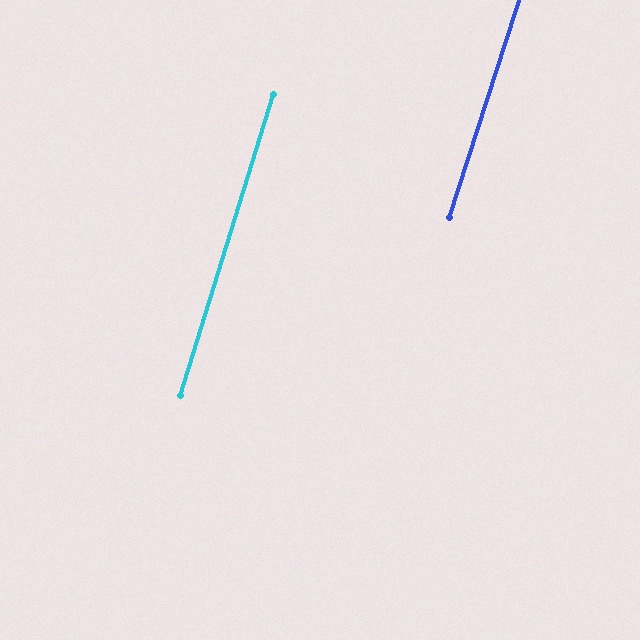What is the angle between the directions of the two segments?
Approximately 1 degree.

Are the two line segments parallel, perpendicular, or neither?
Parallel — their directions differ by only 0.6°.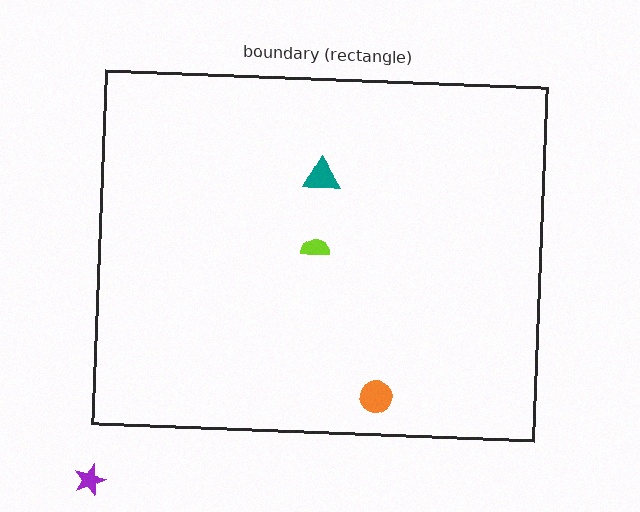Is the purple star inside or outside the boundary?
Outside.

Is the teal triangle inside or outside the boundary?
Inside.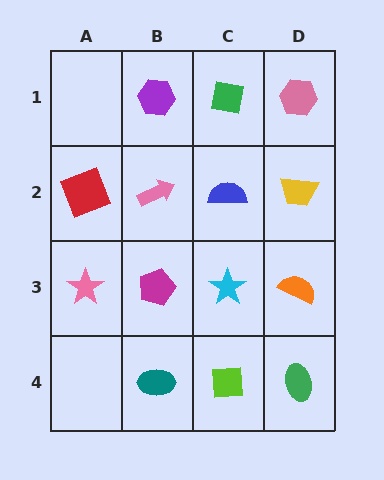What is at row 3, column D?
An orange semicircle.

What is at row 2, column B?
A pink arrow.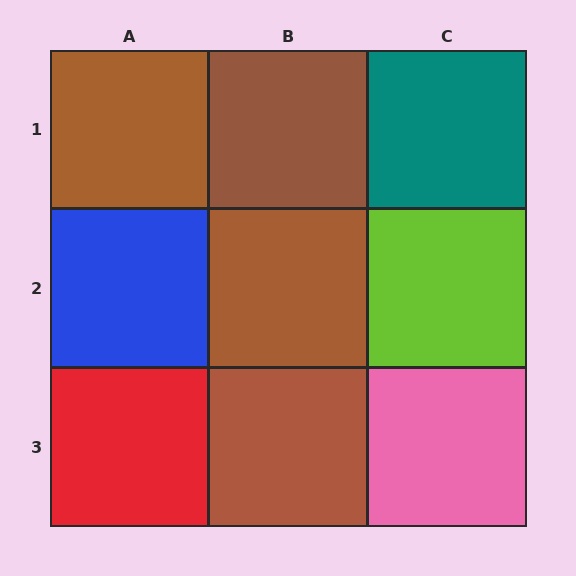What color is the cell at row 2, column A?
Blue.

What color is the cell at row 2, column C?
Lime.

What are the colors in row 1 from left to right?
Brown, brown, teal.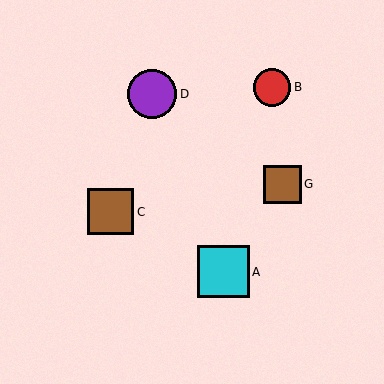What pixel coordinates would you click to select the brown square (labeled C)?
Click at (111, 212) to select the brown square C.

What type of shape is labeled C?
Shape C is a brown square.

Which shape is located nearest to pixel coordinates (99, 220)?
The brown square (labeled C) at (111, 212) is nearest to that location.